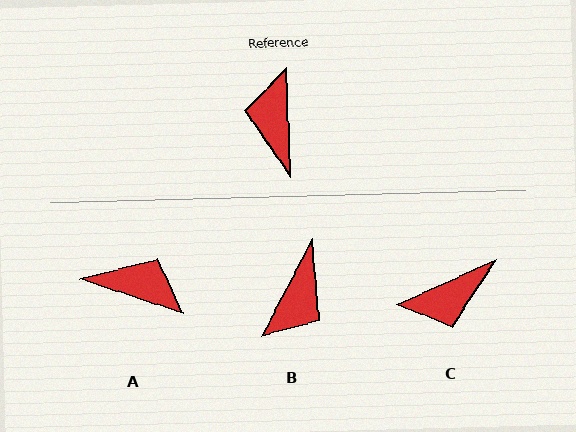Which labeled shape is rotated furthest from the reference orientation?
B, about 150 degrees away.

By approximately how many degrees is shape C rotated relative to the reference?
Approximately 112 degrees counter-clockwise.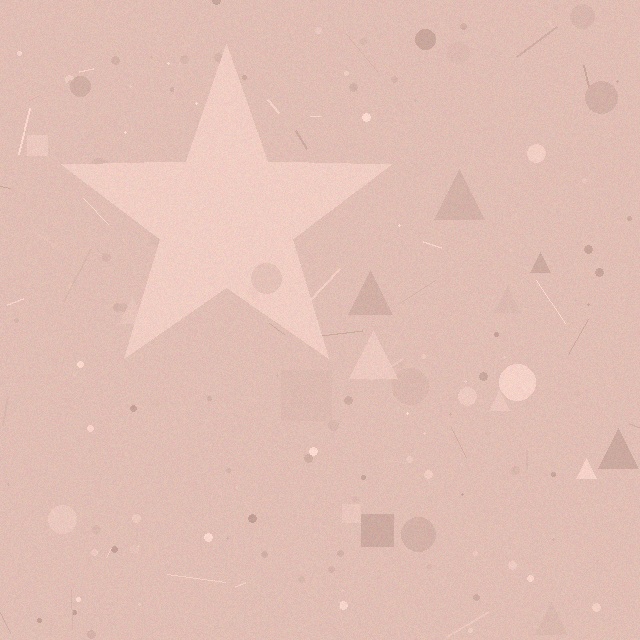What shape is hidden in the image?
A star is hidden in the image.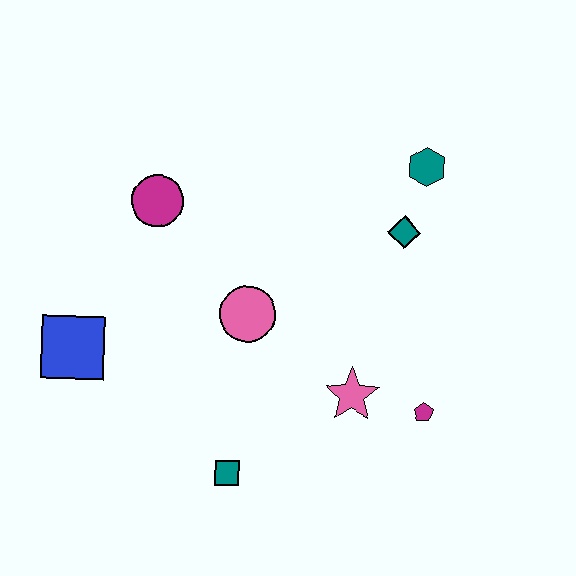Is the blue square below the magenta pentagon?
No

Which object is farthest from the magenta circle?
The magenta pentagon is farthest from the magenta circle.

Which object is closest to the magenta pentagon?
The pink star is closest to the magenta pentagon.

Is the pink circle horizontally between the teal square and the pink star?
Yes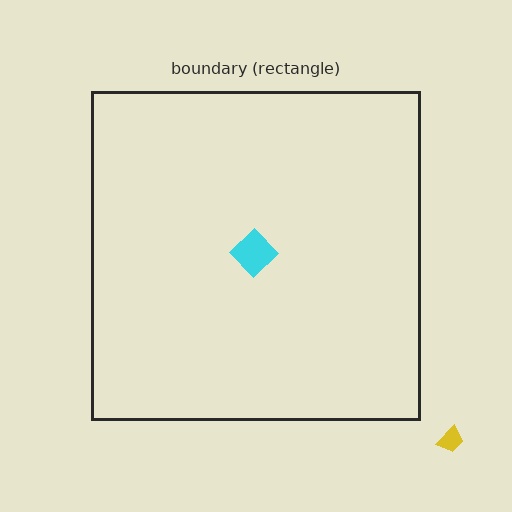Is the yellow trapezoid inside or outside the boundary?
Outside.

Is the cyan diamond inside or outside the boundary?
Inside.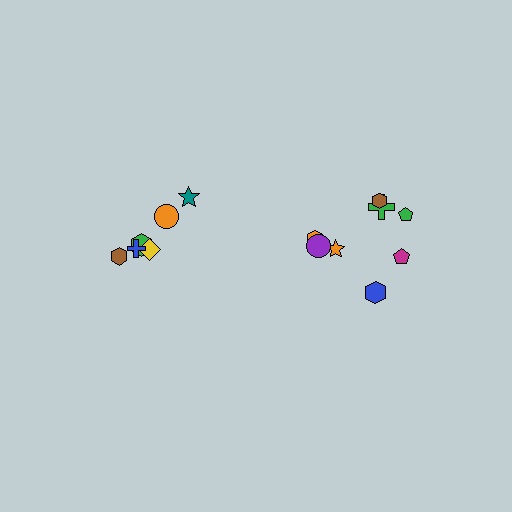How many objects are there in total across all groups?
There are 14 objects.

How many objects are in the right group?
There are 8 objects.